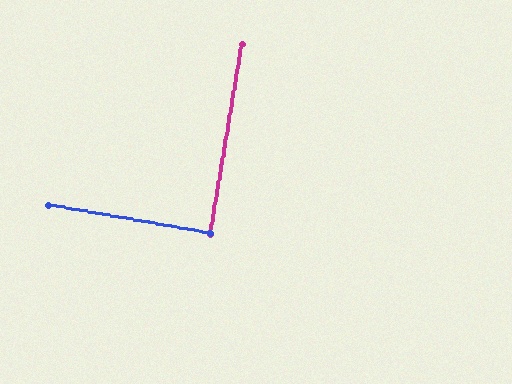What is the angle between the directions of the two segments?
Approximately 89 degrees.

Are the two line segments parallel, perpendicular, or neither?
Perpendicular — they meet at approximately 89°.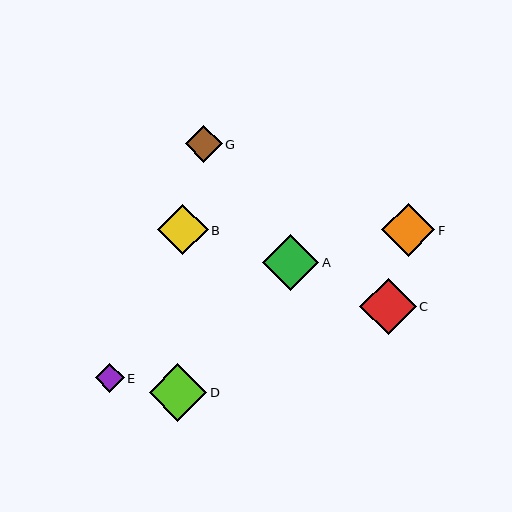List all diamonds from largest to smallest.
From largest to smallest: D, C, A, F, B, G, E.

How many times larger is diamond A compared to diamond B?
Diamond A is approximately 1.1 times the size of diamond B.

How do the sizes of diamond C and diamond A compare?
Diamond C and diamond A are approximately the same size.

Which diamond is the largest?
Diamond D is the largest with a size of approximately 57 pixels.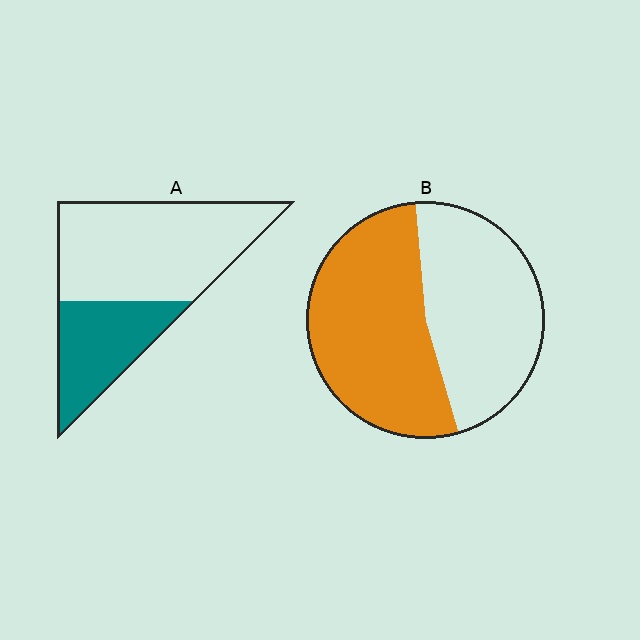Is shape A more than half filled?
No.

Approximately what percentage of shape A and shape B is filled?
A is approximately 35% and B is approximately 55%.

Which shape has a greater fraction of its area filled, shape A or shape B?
Shape B.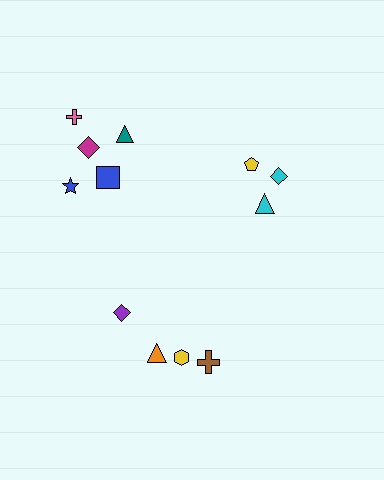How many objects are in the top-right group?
There are 3 objects.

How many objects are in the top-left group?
There are 5 objects.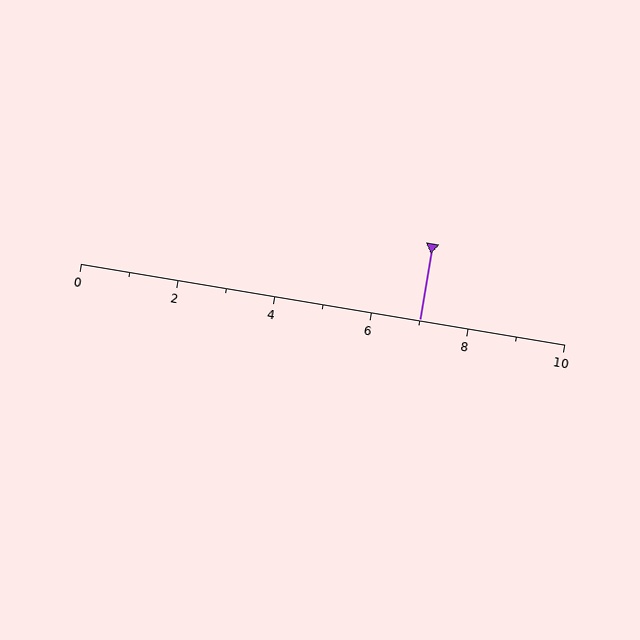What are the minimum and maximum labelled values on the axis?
The axis runs from 0 to 10.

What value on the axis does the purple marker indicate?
The marker indicates approximately 7.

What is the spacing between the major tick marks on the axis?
The major ticks are spaced 2 apart.